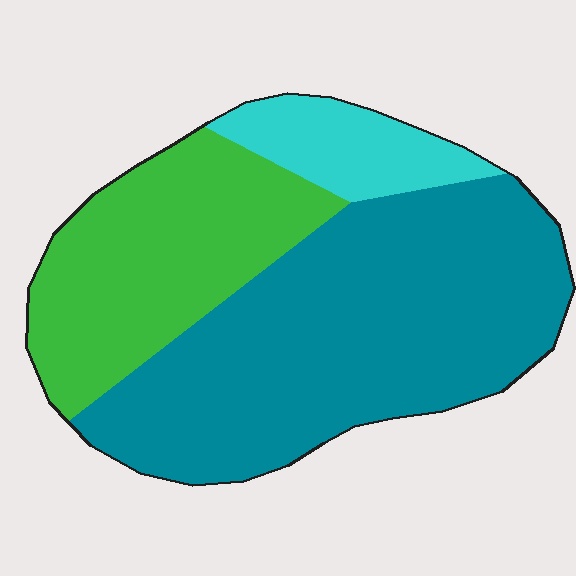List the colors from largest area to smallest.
From largest to smallest: teal, green, cyan.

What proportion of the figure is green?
Green covers about 30% of the figure.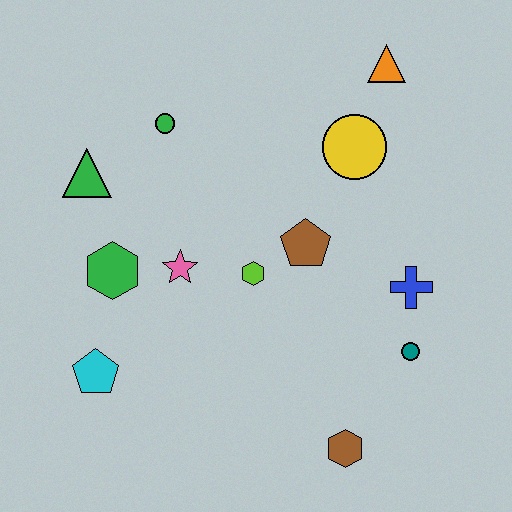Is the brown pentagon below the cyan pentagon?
No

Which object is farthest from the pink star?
The orange triangle is farthest from the pink star.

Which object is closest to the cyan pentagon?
The green hexagon is closest to the cyan pentagon.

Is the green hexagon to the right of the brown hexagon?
No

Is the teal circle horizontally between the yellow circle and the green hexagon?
No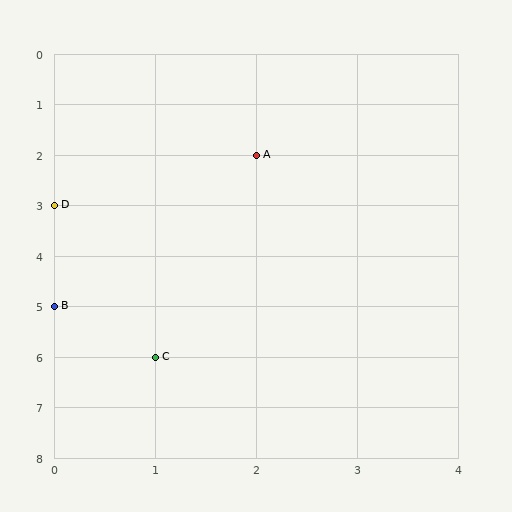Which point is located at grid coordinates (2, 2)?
Point A is at (2, 2).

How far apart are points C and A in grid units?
Points C and A are 1 column and 4 rows apart (about 4.1 grid units diagonally).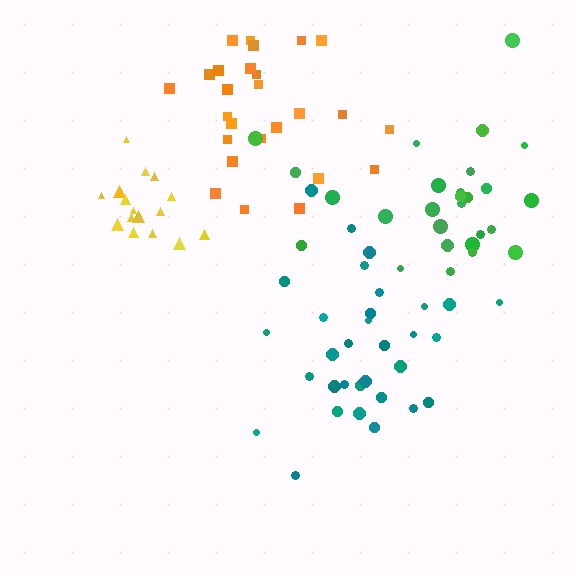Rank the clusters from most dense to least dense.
yellow, orange, teal, green.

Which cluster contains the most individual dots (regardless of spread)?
Teal (32).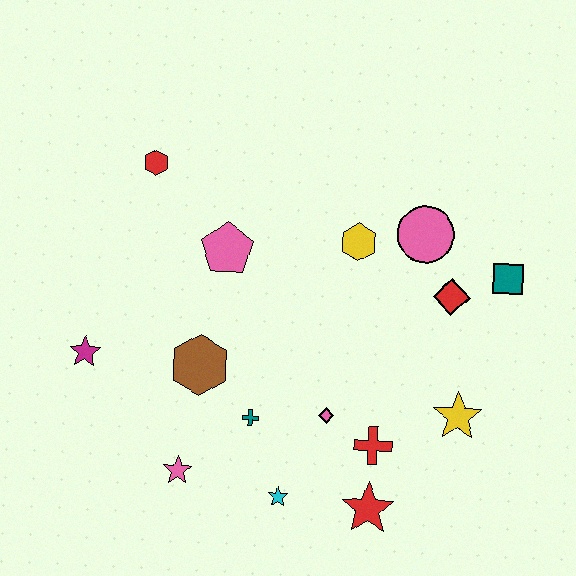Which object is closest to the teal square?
The red diamond is closest to the teal square.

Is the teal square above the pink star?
Yes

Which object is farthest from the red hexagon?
The red star is farthest from the red hexagon.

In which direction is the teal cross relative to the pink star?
The teal cross is to the right of the pink star.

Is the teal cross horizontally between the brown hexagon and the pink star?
No